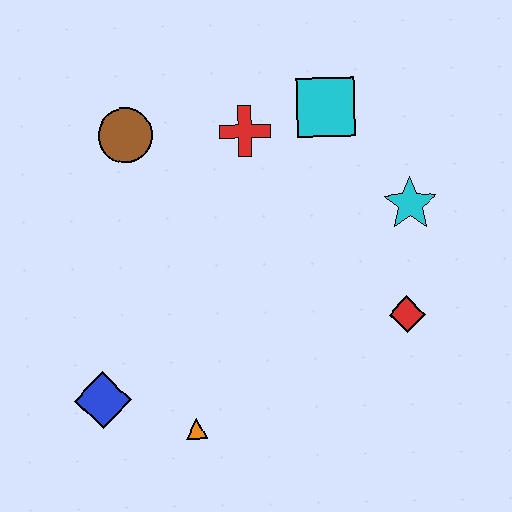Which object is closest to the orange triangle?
The blue diamond is closest to the orange triangle.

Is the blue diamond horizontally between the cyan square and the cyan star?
No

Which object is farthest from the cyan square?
The blue diamond is farthest from the cyan square.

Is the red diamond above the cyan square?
No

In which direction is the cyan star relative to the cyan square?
The cyan star is below the cyan square.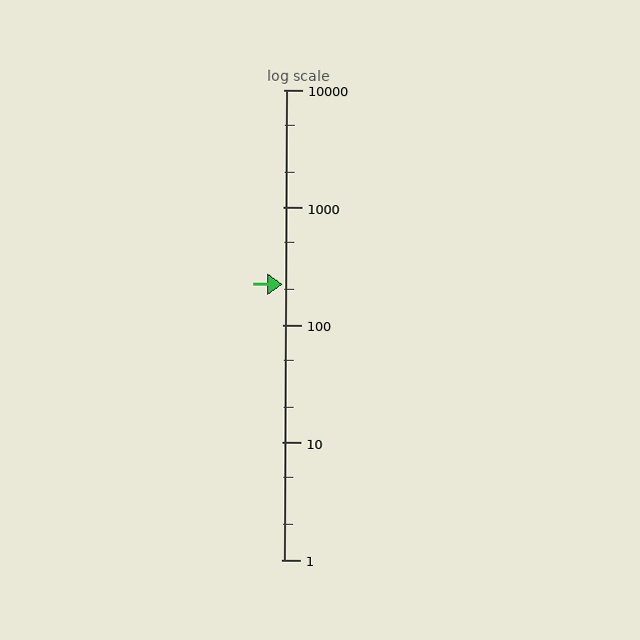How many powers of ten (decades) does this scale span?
The scale spans 4 decades, from 1 to 10000.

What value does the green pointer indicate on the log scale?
The pointer indicates approximately 220.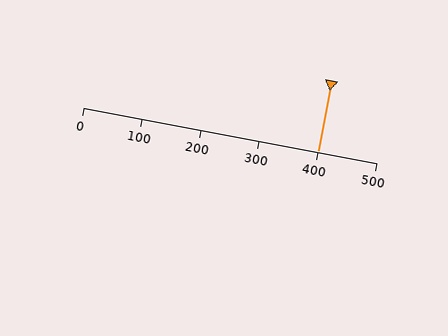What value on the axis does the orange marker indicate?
The marker indicates approximately 400.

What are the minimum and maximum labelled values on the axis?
The axis runs from 0 to 500.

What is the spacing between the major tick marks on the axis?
The major ticks are spaced 100 apart.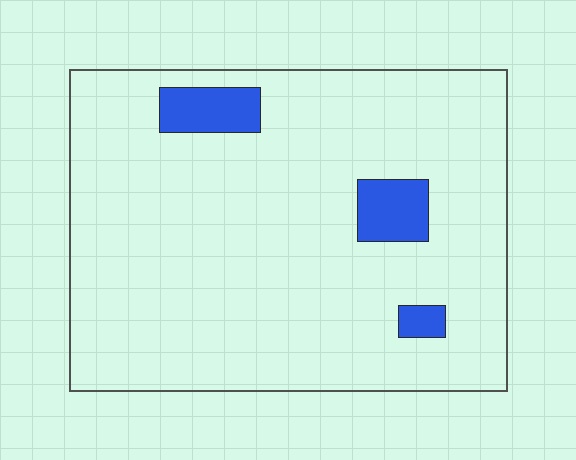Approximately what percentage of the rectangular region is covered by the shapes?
Approximately 10%.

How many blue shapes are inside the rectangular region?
3.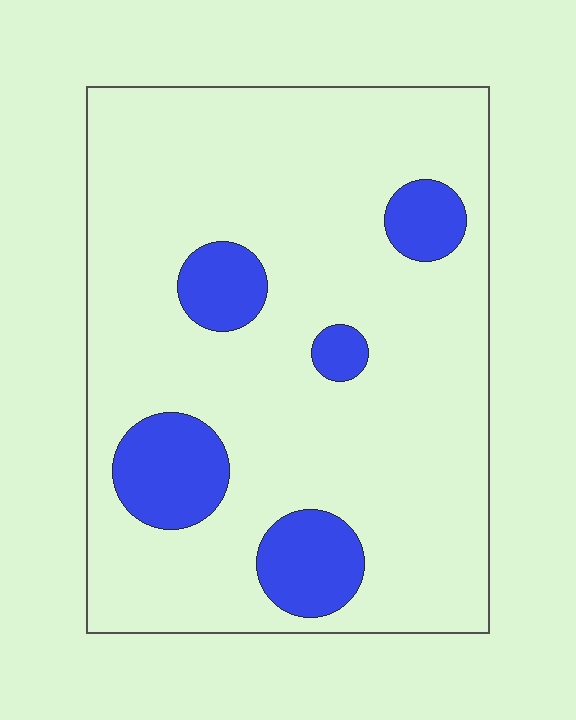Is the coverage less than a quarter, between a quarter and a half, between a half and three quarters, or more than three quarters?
Less than a quarter.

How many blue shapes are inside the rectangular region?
5.